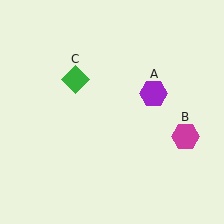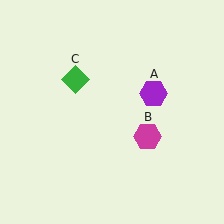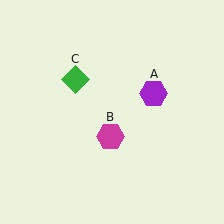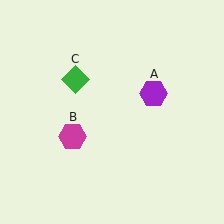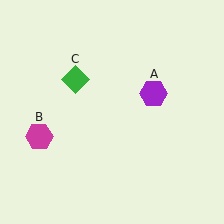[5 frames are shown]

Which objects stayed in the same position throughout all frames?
Purple hexagon (object A) and green diamond (object C) remained stationary.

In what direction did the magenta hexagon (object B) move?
The magenta hexagon (object B) moved left.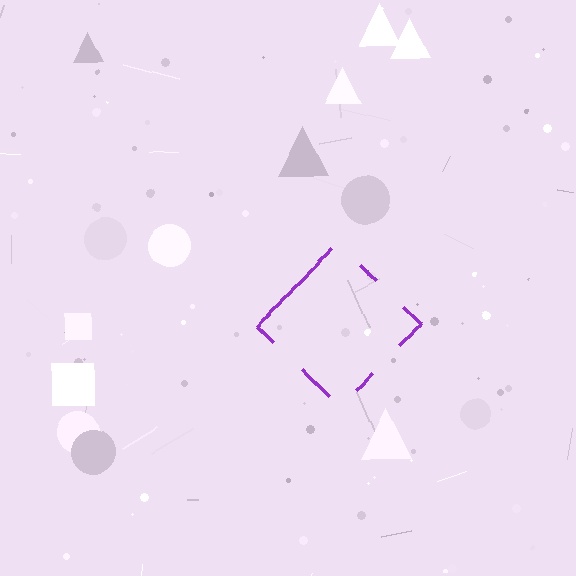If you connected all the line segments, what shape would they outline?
They would outline a diamond.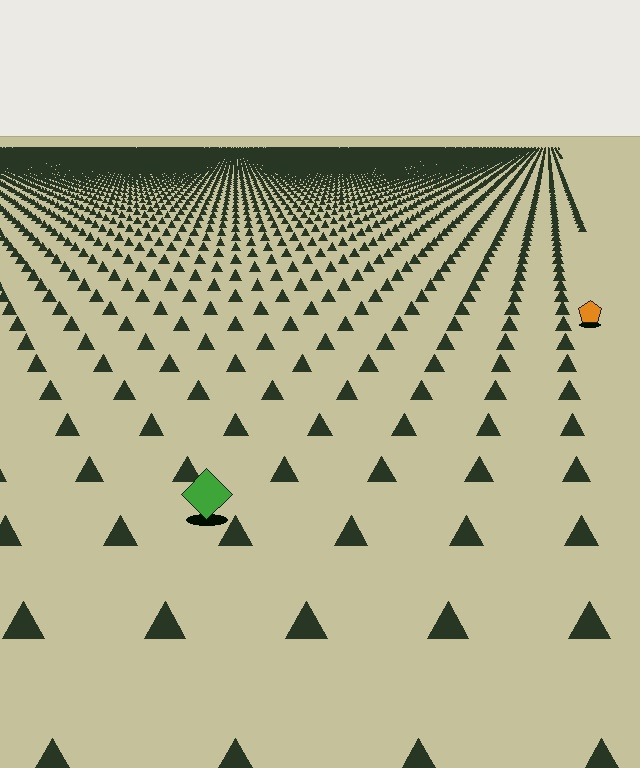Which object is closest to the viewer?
The green diamond is closest. The texture marks near it are larger and more spread out.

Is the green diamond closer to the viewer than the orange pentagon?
Yes. The green diamond is closer — you can tell from the texture gradient: the ground texture is coarser near it.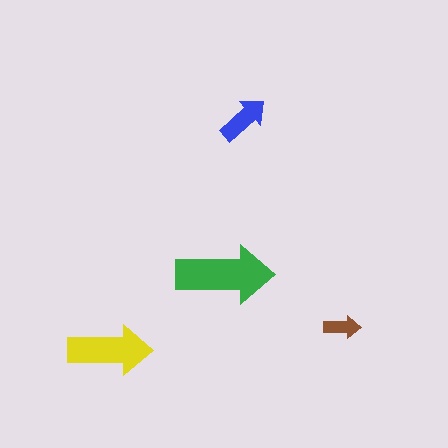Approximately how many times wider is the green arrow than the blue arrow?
About 2 times wider.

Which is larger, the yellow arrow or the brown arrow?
The yellow one.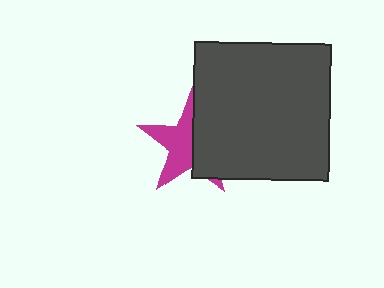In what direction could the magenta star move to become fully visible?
The magenta star could move left. That would shift it out from behind the dark gray square entirely.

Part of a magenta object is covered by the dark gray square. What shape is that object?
It is a star.